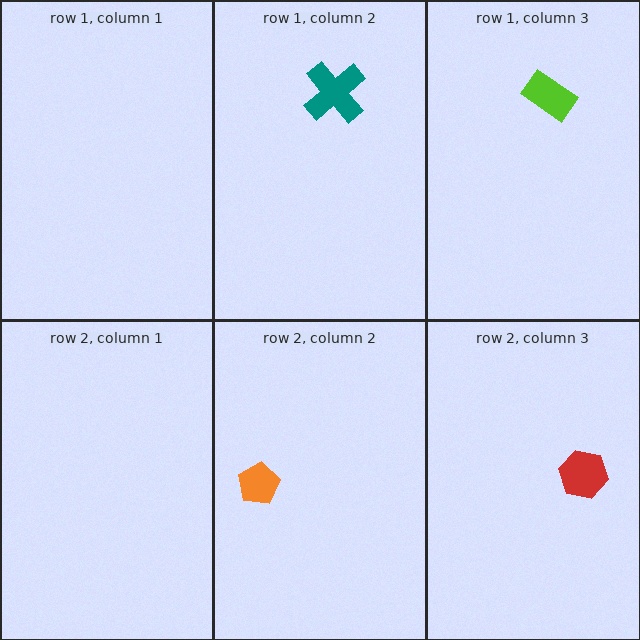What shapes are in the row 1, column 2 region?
The teal cross.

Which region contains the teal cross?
The row 1, column 2 region.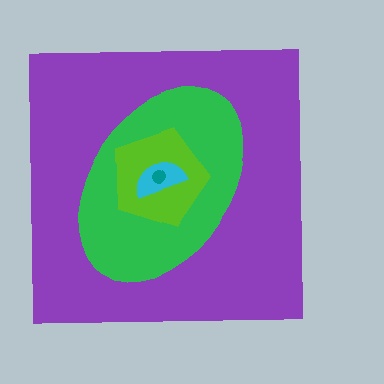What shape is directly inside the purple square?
The green ellipse.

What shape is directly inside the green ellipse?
The lime pentagon.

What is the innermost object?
The teal circle.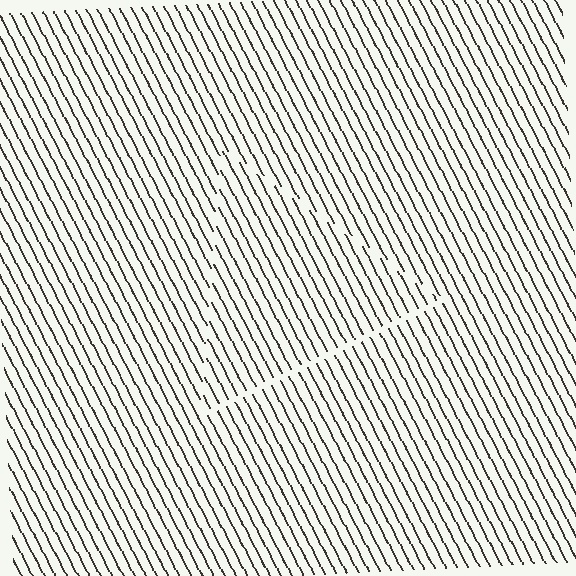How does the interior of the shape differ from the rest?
The interior of the shape contains the same grating, shifted by half a period — the contour is defined by the phase discontinuity where line-ends from the inner and outer gratings abut.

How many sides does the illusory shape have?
3 sides — the line-ends trace a triangle.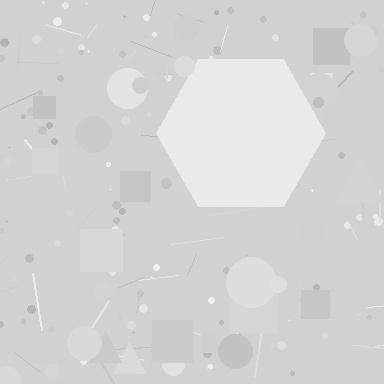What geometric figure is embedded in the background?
A hexagon is embedded in the background.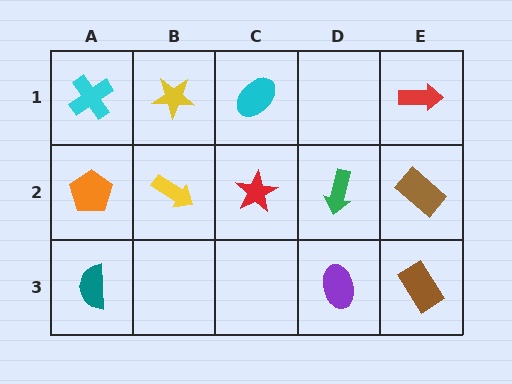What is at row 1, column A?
A cyan cross.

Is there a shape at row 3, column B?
No, that cell is empty.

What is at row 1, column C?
A cyan ellipse.